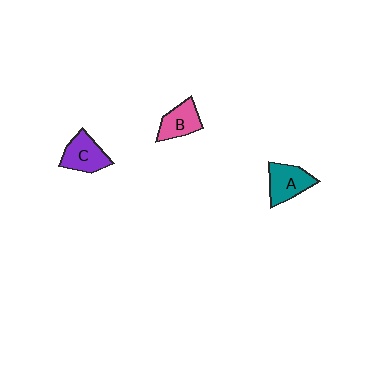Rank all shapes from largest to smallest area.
From largest to smallest: C (purple), A (teal), B (pink).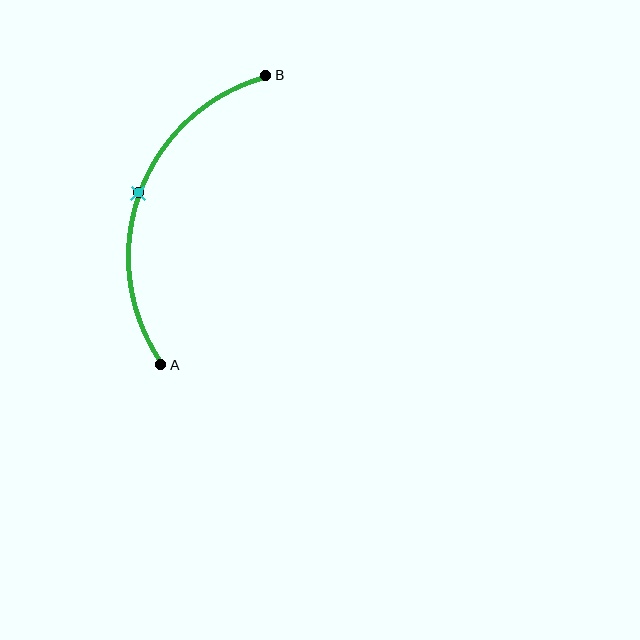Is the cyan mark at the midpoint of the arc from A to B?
Yes. The cyan mark lies on the arc at equal arc-length from both A and B — it is the arc midpoint.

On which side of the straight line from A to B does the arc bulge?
The arc bulges to the left of the straight line connecting A and B.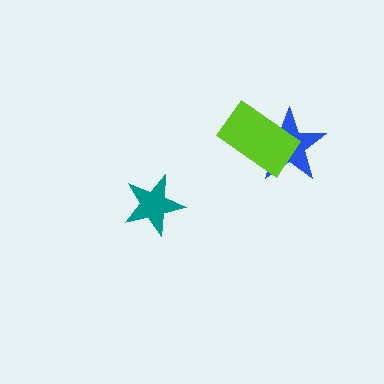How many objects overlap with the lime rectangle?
1 object overlaps with the lime rectangle.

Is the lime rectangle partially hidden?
No, no other shape covers it.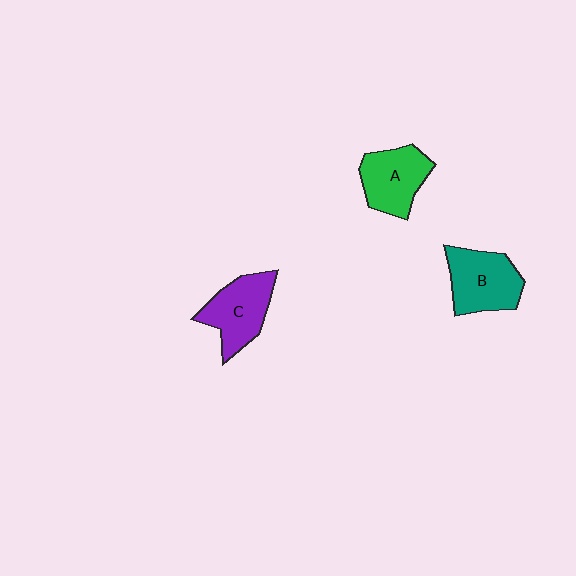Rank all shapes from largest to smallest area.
From largest to smallest: B (teal), C (purple), A (green).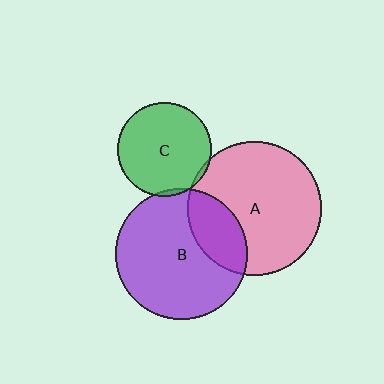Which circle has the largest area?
Circle A (pink).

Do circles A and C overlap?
Yes.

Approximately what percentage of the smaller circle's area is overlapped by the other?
Approximately 5%.